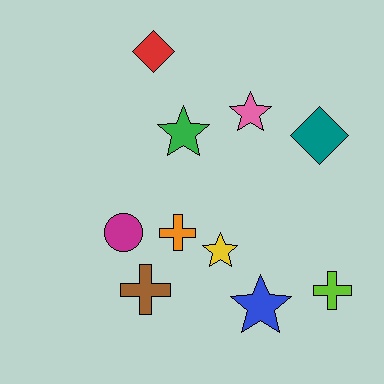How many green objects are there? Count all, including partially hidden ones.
There is 1 green object.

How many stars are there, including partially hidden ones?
There are 4 stars.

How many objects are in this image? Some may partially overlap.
There are 10 objects.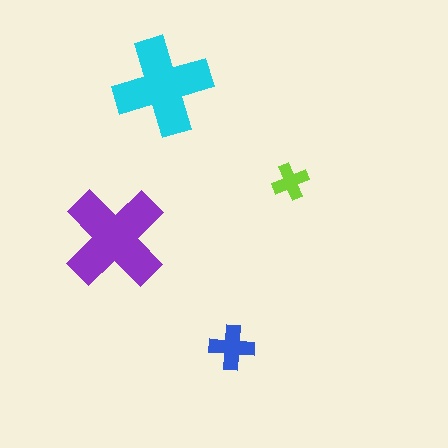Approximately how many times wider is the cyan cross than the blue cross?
About 2 times wider.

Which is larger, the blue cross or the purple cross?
The purple one.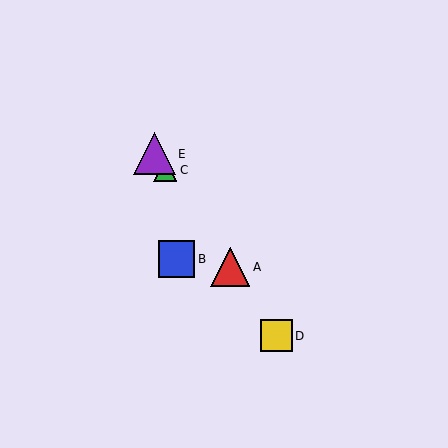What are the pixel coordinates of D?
Object D is at (276, 336).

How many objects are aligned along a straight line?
4 objects (A, C, D, E) are aligned along a straight line.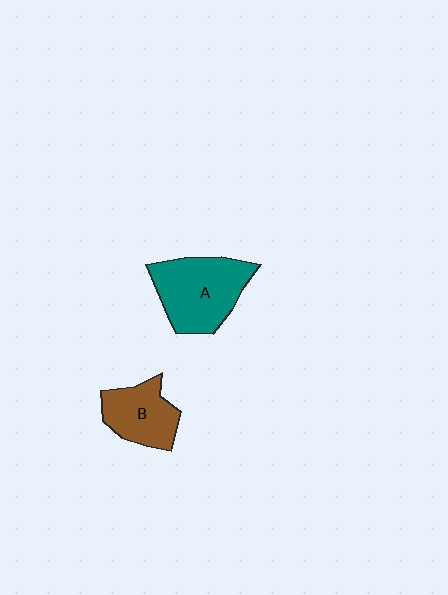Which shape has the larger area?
Shape A (teal).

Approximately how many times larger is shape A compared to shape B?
Approximately 1.5 times.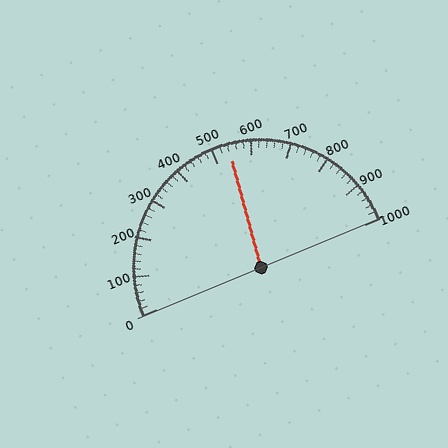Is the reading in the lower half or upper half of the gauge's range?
The reading is in the upper half of the range (0 to 1000).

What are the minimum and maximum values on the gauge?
The gauge ranges from 0 to 1000.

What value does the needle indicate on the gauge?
The needle indicates approximately 540.